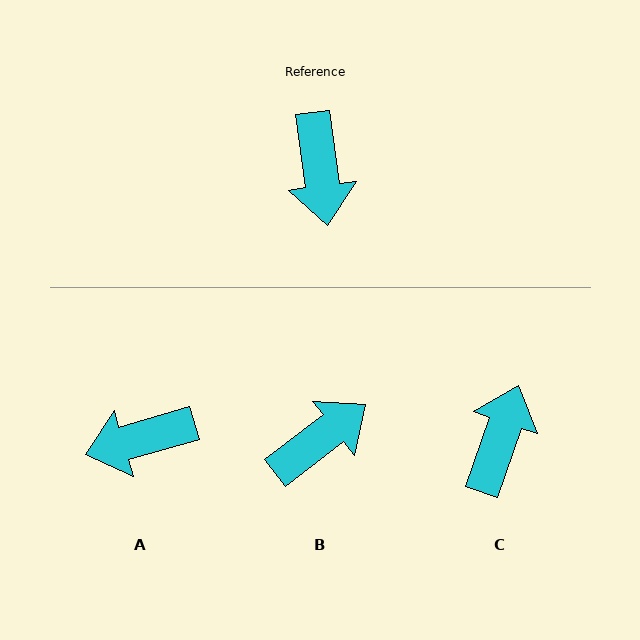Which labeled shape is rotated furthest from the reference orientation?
C, about 153 degrees away.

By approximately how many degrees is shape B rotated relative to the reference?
Approximately 120 degrees counter-clockwise.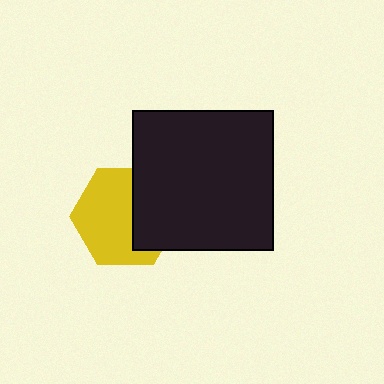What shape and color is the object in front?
The object in front is a black square.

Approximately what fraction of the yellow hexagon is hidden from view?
Roughly 38% of the yellow hexagon is hidden behind the black square.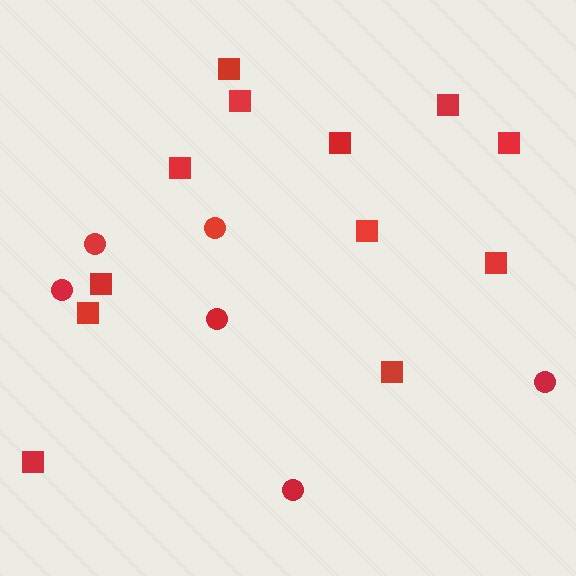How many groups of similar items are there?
There are 2 groups: one group of squares (12) and one group of circles (6).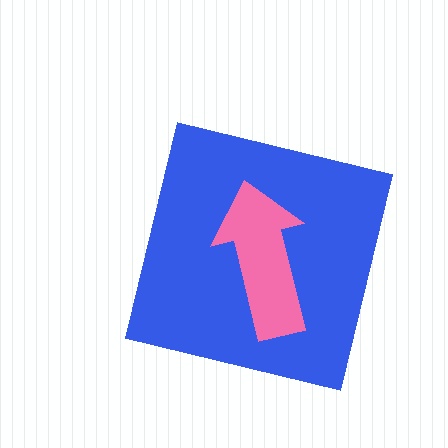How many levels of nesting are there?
2.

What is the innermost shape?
The pink arrow.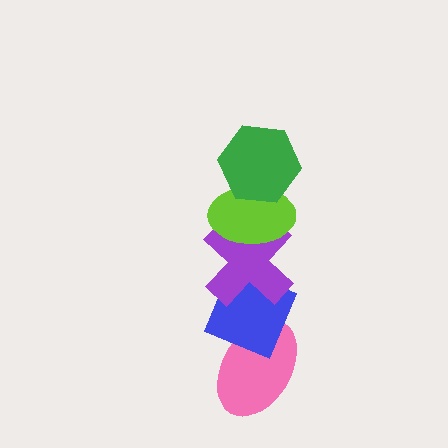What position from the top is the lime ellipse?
The lime ellipse is 2nd from the top.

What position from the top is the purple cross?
The purple cross is 3rd from the top.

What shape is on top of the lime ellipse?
The green hexagon is on top of the lime ellipse.